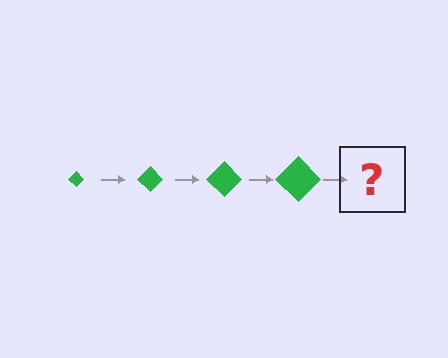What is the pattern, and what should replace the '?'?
The pattern is that the diamond gets progressively larger each step. The '?' should be a green diamond, larger than the previous one.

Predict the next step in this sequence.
The next step is a green diamond, larger than the previous one.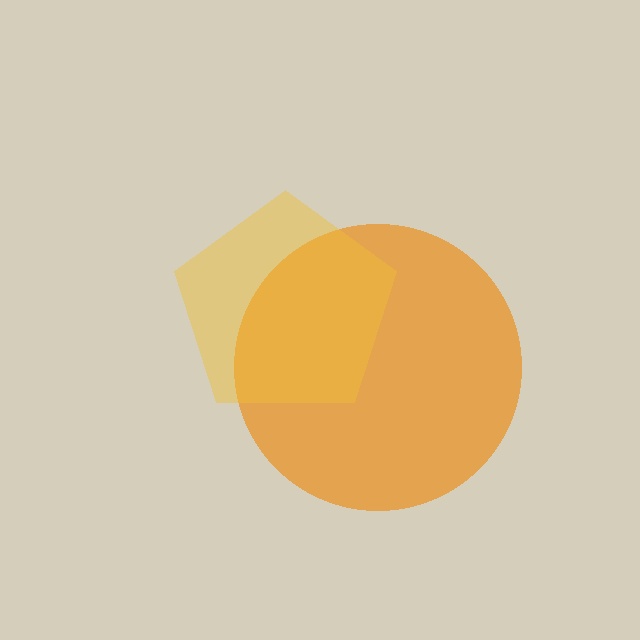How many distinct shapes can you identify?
There are 2 distinct shapes: an orange circle, a yellow pentagon.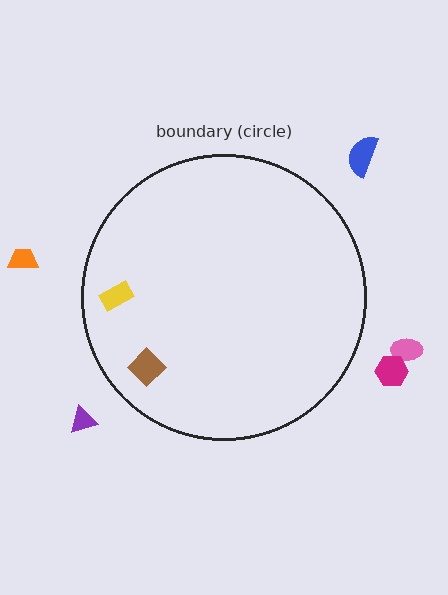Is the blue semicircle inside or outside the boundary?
Outside.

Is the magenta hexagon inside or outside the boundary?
Outside.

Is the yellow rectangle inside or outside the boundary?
Inside.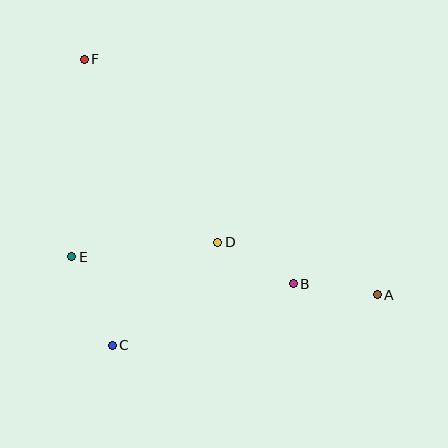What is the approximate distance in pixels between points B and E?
The distance between B and E is approximately 223 pixels.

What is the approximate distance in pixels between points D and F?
The distance between D and F is approximately 227 pixels.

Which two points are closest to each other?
Points A and B are closest to each other.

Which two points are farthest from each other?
Points A and F are farthest from each other.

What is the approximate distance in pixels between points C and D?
The distance between C and D is approximately 148 pixels.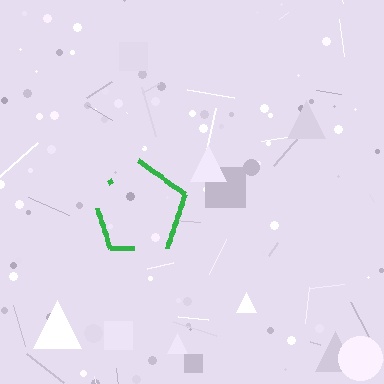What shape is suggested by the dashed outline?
The dashed outline suggests a pentagon.